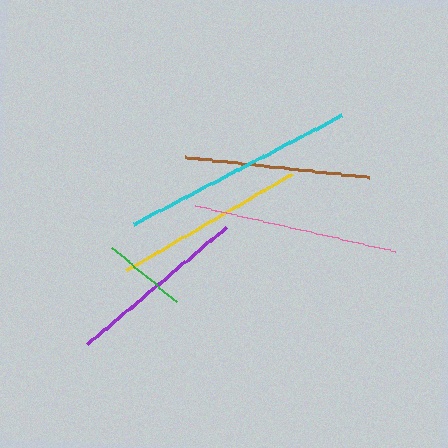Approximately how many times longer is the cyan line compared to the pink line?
The cyan line is approximately 1.2 times the length of the pink line.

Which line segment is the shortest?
The green line is the shortest at approximately 84 pixels.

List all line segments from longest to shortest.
From longest to shortest: cyan, pink, yellow, brown, purple, green.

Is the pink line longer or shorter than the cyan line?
The cyan line is longer than the pink line.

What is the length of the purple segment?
The purple segment is approximately 181 pixels long.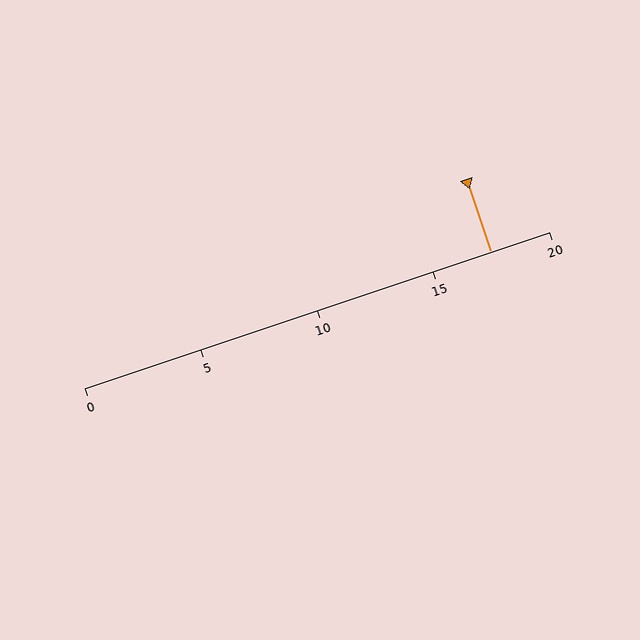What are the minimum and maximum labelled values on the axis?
The axis runs from 0 to 20.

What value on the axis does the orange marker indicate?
The marker indicates approximately 17.5.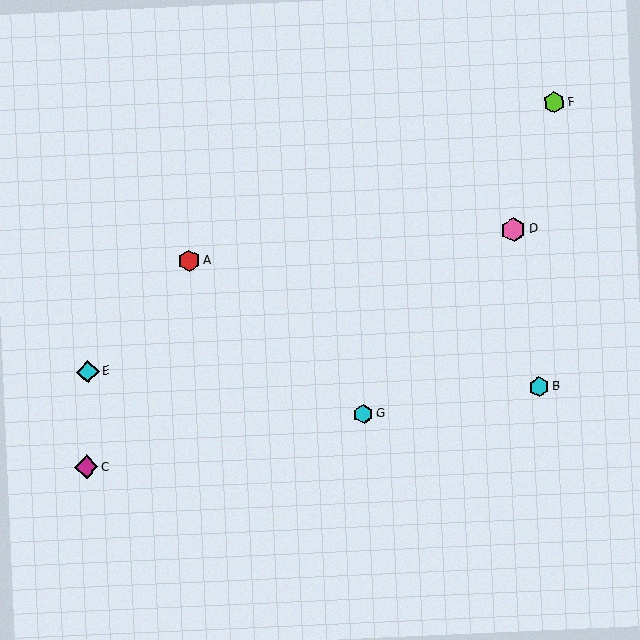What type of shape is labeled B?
Shape B is a cyan hexagon.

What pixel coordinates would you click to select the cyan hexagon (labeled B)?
Click at (539, 387) to select the cyan hexagon B.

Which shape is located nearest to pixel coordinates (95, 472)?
The magenta diamond (labeled C) at (86, 467) is nearest to that location.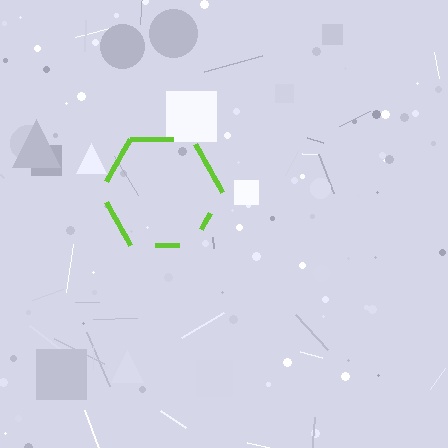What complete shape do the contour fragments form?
The contour fragments form a hexagon.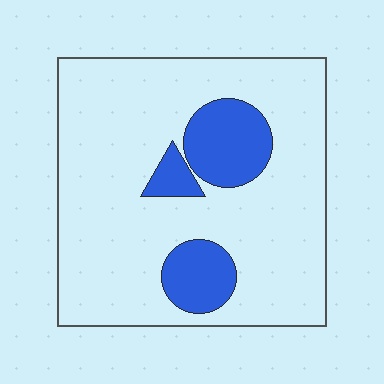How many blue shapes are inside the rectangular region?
3.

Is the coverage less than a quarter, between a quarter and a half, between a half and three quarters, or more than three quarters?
Less than a quarter.